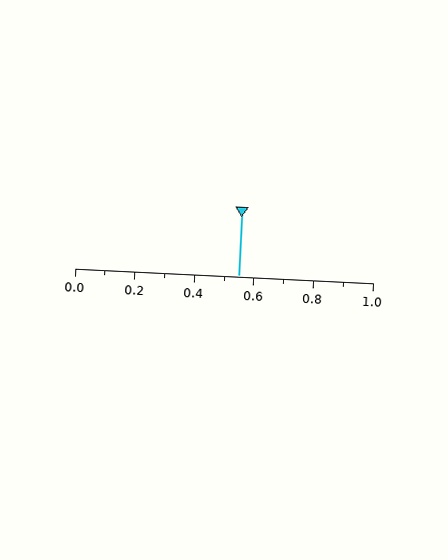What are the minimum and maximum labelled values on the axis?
The axis runs from 0.0 to 1.0.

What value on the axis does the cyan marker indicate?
The marker indicates approximately 0.55.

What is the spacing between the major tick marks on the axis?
The major ticks are spaced 0.2 apart.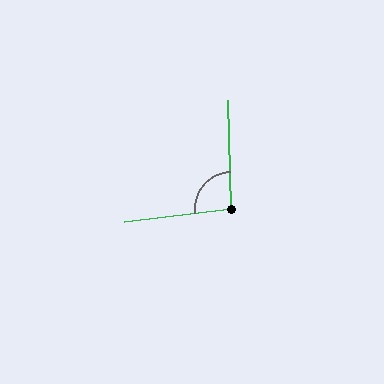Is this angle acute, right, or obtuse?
It is obtuse.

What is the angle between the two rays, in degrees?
Approximately 95 degrees.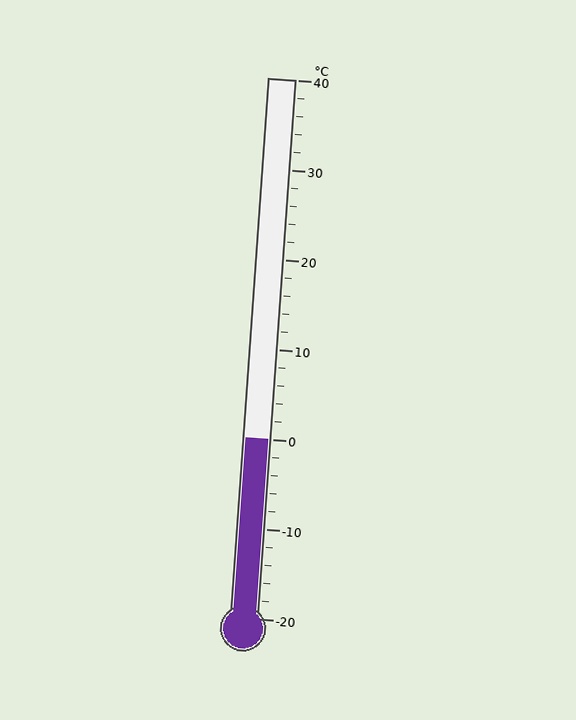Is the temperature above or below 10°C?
The temperature is below 10°C.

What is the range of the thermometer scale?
The thermometer scale ranges from -20°C to 40°C.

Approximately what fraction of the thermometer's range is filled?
The thermometer is filled to approximately 35% of its range.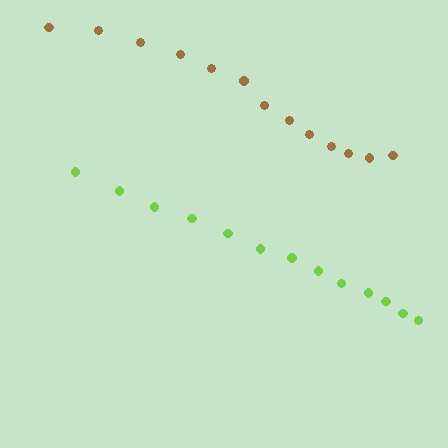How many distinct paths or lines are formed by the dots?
There are 2 distinct paths.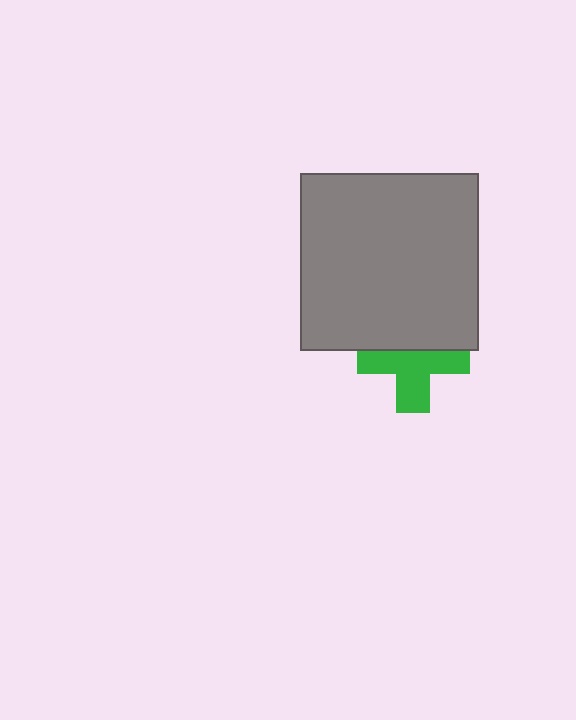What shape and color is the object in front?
The object in front is a gray square.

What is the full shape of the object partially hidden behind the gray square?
The partially hidden object is a green cross.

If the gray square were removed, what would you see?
You would see the complete green cross.